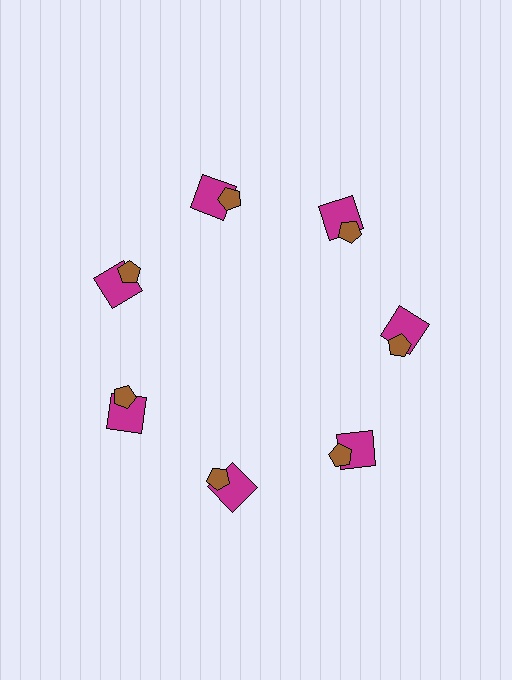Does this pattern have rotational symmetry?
Yes, this pattern has 7-fold rotational symmetry. It looks the same after rotating 51 degrees around the center.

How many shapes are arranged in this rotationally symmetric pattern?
There are 14 shapes, arranged in 7 groups of 2.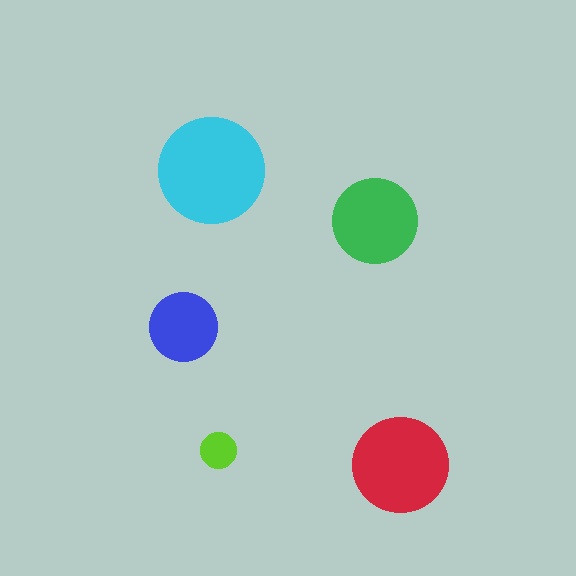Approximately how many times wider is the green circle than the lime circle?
About 2.5 times wider.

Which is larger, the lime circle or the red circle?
The red one.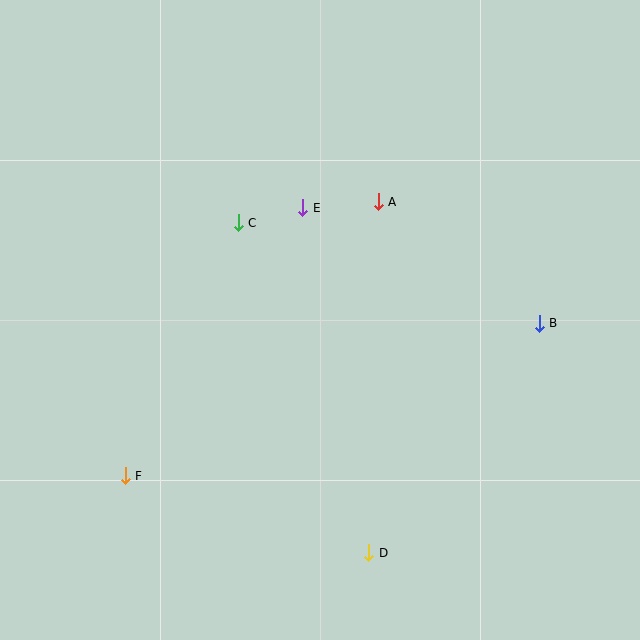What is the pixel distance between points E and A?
The distance between E and A is 76 pixels.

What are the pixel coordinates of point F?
Point F is at (125, 476).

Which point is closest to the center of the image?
Point E at (303, 208) is closest to the center.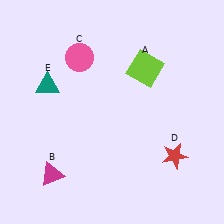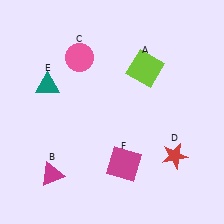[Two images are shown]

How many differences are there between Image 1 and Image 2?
There is 1 difference between the two images.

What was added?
A magenta square (F) was added in Image 2.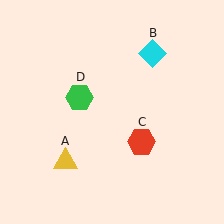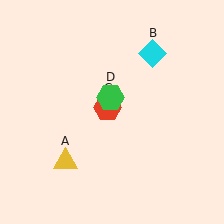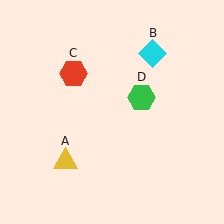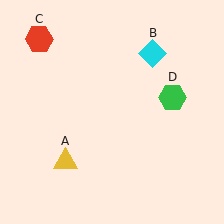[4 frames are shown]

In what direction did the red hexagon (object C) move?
The red hexagon (object C) moved up and to the left.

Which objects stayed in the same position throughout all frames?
Yellow triangle (object A) and cyan diamond (object B) remained stationary.